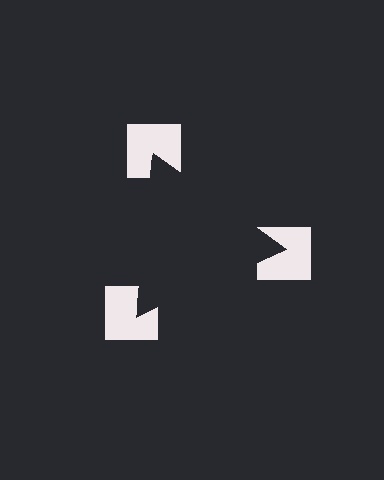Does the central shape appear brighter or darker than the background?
It typically appears slightly darker than the background, even though no actual brightness change is drawn.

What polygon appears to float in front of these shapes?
An illusory triangle — its edges are inferred from the aligned wedge cuts in the notched squares, not physically drawn.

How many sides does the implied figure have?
3 sides.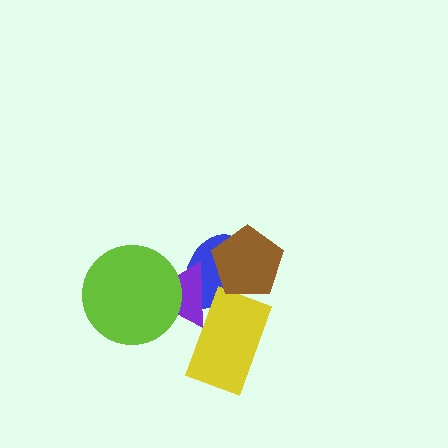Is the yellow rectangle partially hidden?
No, no other shape covers it.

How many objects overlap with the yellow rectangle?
2 objects overlap with the yellow rectangle.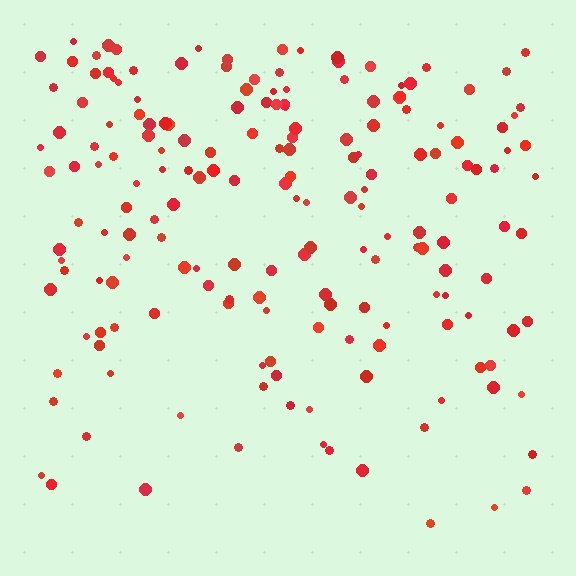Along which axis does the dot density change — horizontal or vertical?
Vertical.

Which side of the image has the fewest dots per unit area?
The bottom.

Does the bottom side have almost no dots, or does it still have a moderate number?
Still a moderate number, just noticeably fewer than the top.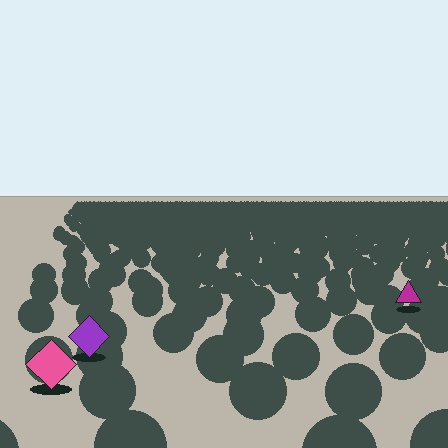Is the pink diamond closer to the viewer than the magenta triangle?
Yes. The pink diamond is closer — you can tell from the texture gradient: the ground texture is coarser near it.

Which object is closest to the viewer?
The pink diamond is closest. The texture marks near it are larger and more spread out.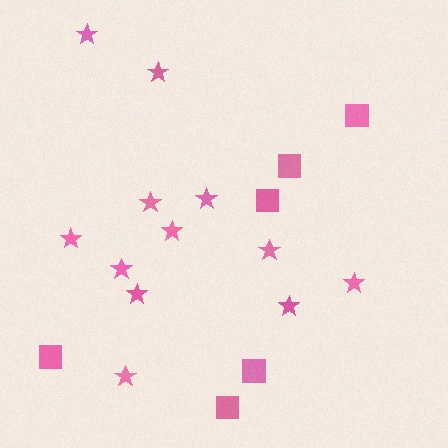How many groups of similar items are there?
There are 2 groups: one group of stars (12) and one group of squares (6).